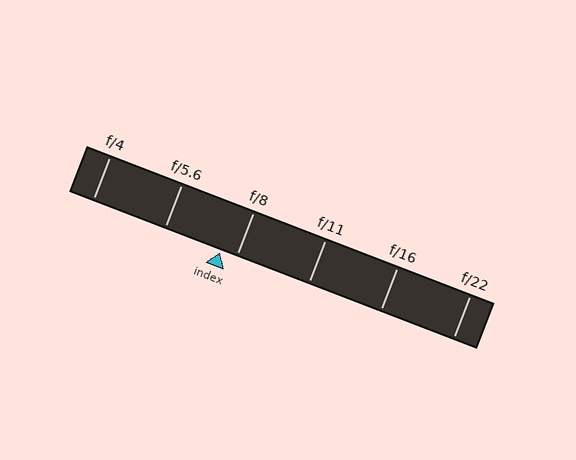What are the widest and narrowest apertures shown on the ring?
The widest aperture shown is f/4 and the narrowest is f/22.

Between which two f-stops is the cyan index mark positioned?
The index mark is between f/5.6 and f/8.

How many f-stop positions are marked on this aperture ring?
There are 6 f-stop positions marked.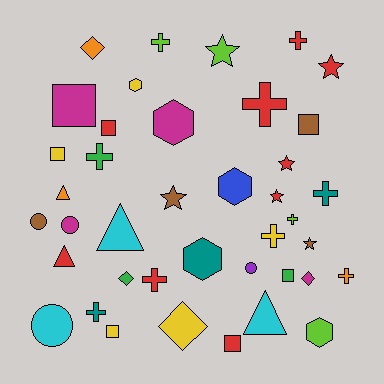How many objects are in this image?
There are 40 objects.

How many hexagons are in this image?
There are 5 hexagons.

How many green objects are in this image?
There are 3 green objects.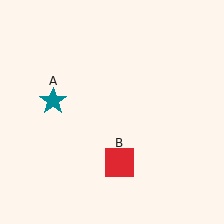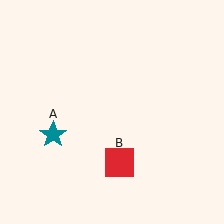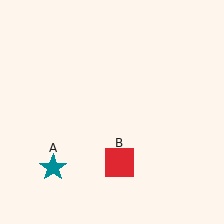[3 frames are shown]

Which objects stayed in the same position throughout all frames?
Red square (object B) remained stationary.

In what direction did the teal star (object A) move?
The teal star (object A) moved down.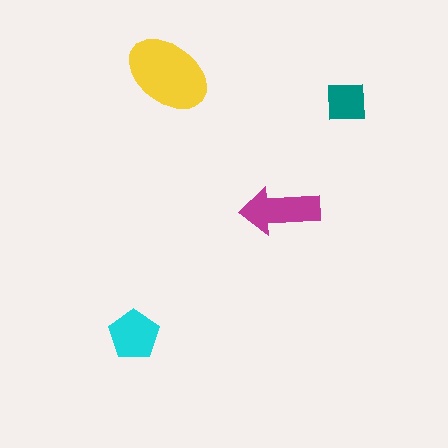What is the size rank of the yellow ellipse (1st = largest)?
1st.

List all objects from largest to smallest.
The yellow ellipse, the magenta arrow, the cyan pentagon, the teal square.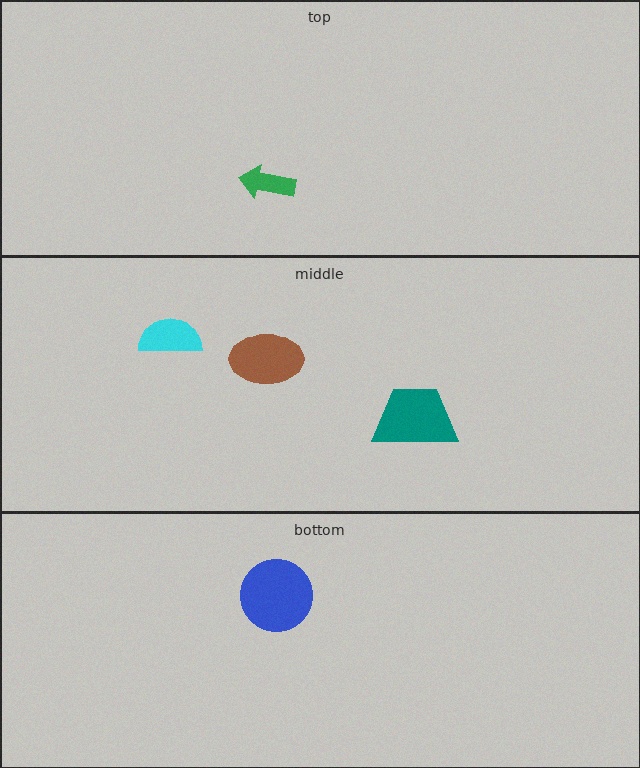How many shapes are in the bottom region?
1.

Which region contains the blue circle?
The bottom region.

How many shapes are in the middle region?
3.